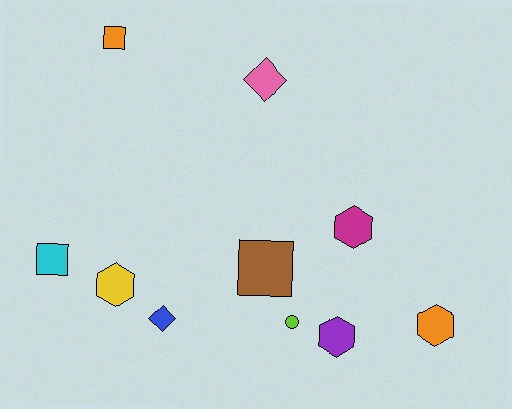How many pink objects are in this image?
There is 1 pink object.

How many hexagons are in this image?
There are 4 hexagons.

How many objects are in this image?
There are 10 objects.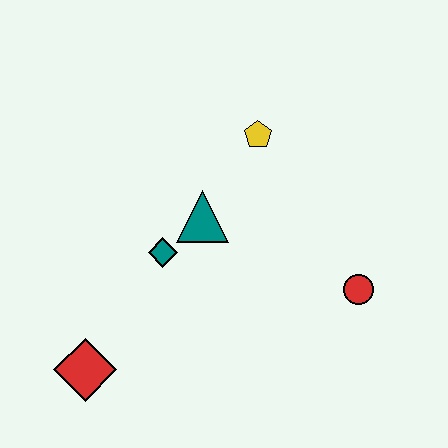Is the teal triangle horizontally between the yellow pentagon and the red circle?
No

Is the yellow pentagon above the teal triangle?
Yes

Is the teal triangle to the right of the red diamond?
Yes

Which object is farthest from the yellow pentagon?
The red diamond is farthest from the yellow pentagon.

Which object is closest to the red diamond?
The teal diamond is closest to the red diamond.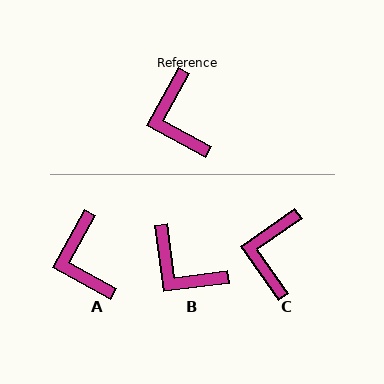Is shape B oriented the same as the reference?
No, it is off by about 36 degrees.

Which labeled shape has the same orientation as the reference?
A.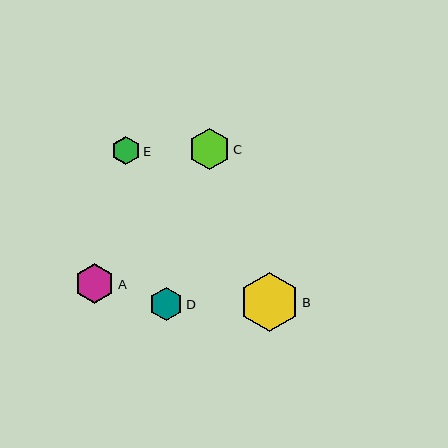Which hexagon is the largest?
Hexagon B is the largest with a size of approximately 60 pixels.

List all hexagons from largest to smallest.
From largest to smallest: B, C, A, D, E.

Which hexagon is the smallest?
Hexagon E is the smallest with a size of approximately 28 pixels.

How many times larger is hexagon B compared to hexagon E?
Hexagon B is approximately 2.1 times the size of hexagon E.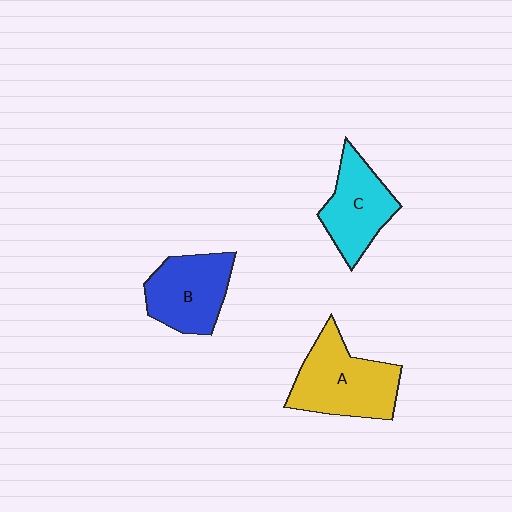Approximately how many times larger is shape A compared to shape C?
Approximately 1.3 times.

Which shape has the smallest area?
Shape C (cyan).